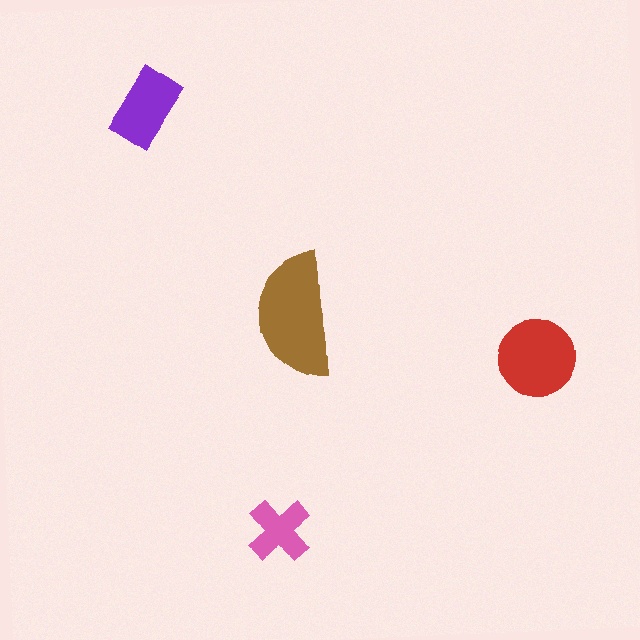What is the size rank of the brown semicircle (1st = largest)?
1st.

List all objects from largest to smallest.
The brown semicircle, the red circle, the purple rectangle, the pink cross.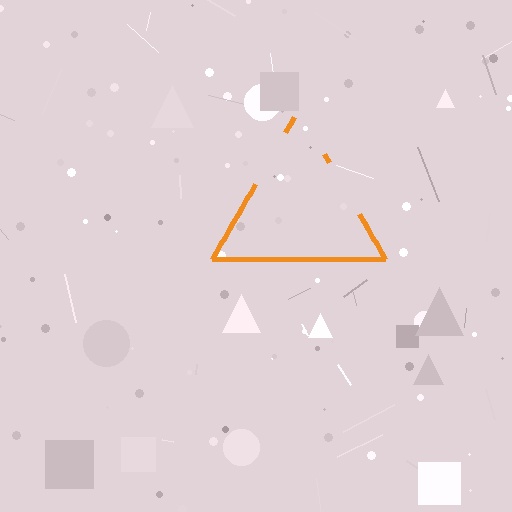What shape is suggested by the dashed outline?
The dashed outline suggests a triangle.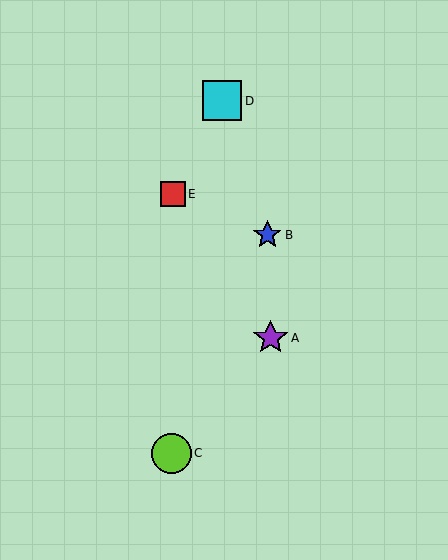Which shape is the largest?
The lime circle (labeled C) is the largest.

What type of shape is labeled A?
Shape A is a purple star.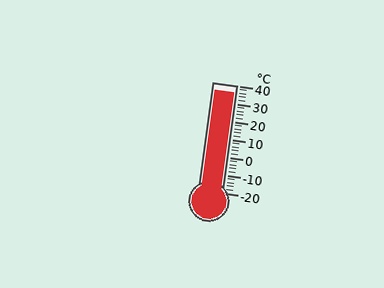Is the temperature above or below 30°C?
The temperature is above 30°C.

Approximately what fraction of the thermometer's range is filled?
The thermometer is filled to approximately 95% of its range.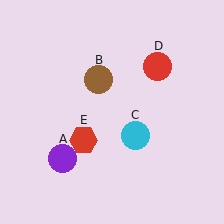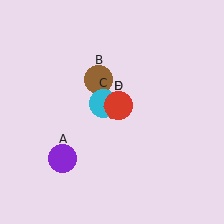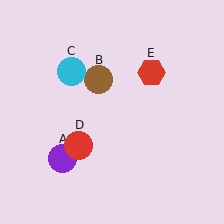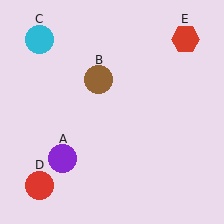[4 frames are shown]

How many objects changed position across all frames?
3 objects changed position: cyan circle (object C), red circle (object D), red hexagon (object E).